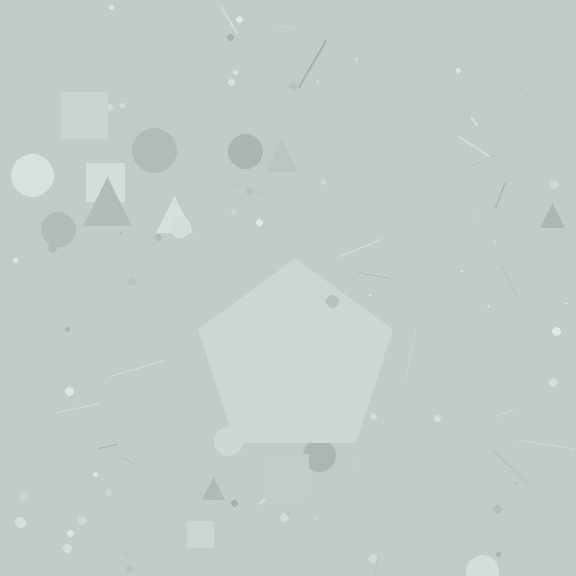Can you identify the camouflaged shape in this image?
The camouflaged shape is a pentagon.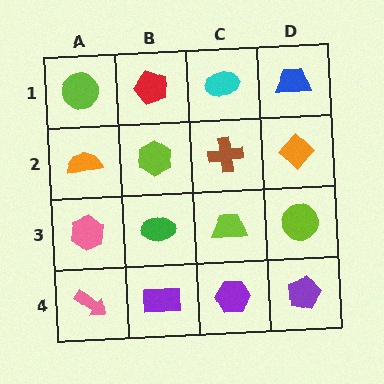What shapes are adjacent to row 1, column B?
A lime hexagon (row 2, column B), a lime circle (row 1, column A), a cyan ellipse (row 1, column C).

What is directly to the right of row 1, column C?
A blue trapezoid.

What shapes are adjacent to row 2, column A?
A lime circle (row 1, column A), a pink hexagon (row 3, column A), a lime hexagon (row 2, column B).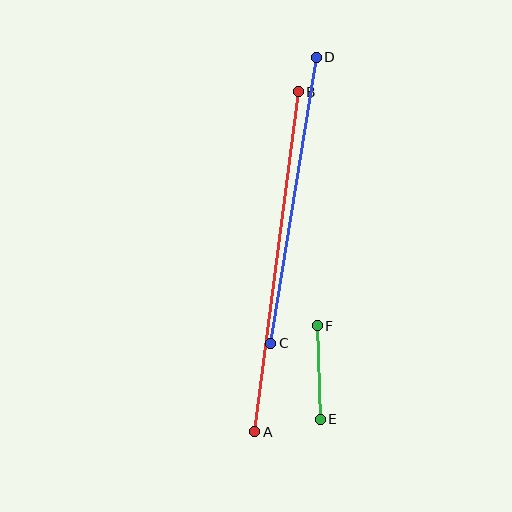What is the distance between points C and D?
The distance is approximately 290 pixels.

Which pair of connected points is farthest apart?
Points A and B are farthest apart.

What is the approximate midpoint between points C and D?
The midpoint is at approximately (294, 200) pixels.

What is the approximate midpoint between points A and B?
The midpoint is at approximately (276, 262) pixels.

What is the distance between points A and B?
The distance is approximately 343 pixels.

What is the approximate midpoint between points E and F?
The midpoint is at approximately (319, 372) pixels.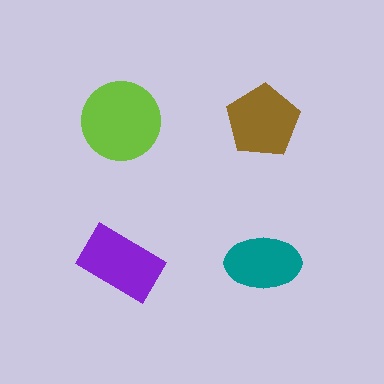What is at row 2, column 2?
A teal ellipse.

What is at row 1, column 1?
A lime circle.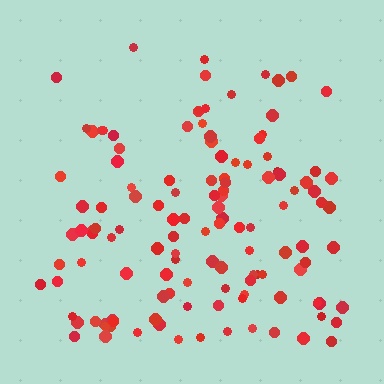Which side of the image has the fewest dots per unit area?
The top.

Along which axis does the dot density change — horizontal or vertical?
Vertical.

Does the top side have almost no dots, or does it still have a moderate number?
Still a moderate number, just noticeably fewer than the bottom.